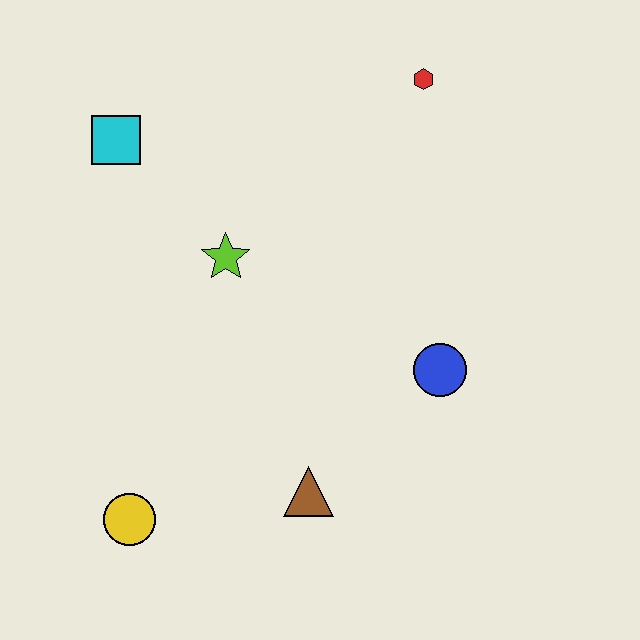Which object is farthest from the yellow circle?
The red hexagon is farthest from the yellow circle.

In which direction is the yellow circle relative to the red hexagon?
The yellow circle is below the red hexagon.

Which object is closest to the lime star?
The cyan square is closest to the lime star.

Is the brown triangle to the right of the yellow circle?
Yes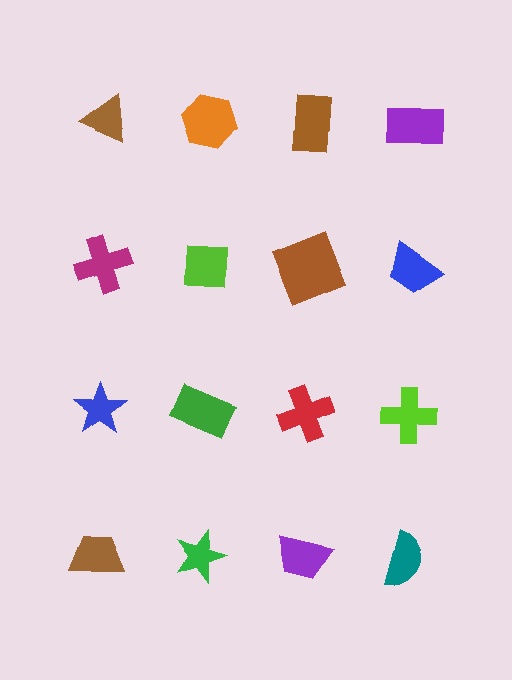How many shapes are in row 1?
4 shapes.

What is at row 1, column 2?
An orange hexagon.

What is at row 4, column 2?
A green star.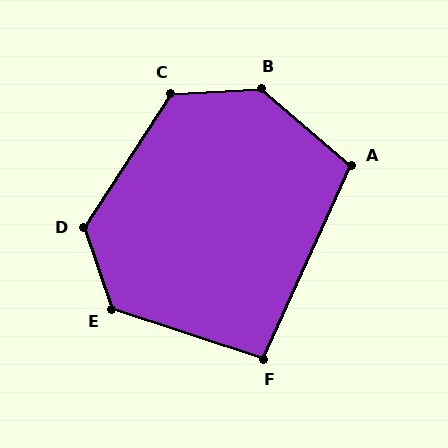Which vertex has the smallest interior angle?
F, at approximately 96 degrees.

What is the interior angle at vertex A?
Approximately 106 degrees (obtuse).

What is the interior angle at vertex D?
Approximately 127 degrees (obtuse).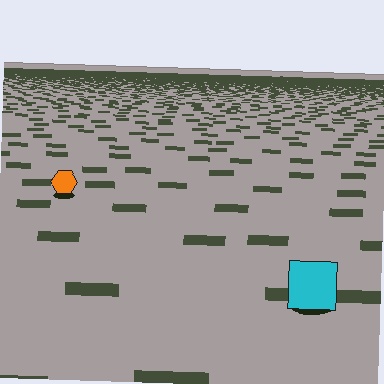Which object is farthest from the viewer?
The orange hexagon is farthest from the viewer. It appears smaller and the ground texture around it is denser.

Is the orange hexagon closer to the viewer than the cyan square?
No. The cyan square is closer — you can tell from the texture gradient: the ground texture is coarser near it.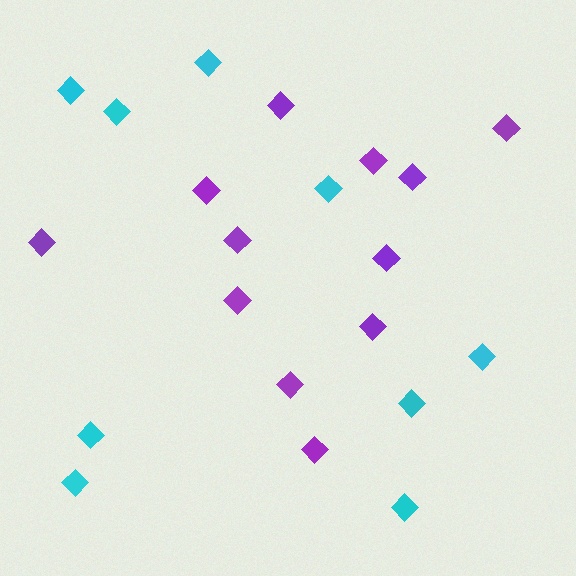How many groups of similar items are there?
There are 2 groups: one group of purple diamonds (12) and one group of cyan diamonds (9).